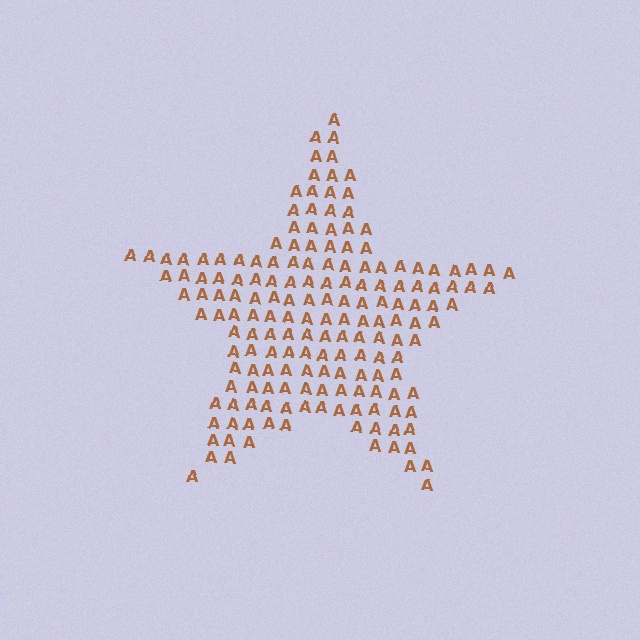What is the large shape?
The large shape is a star.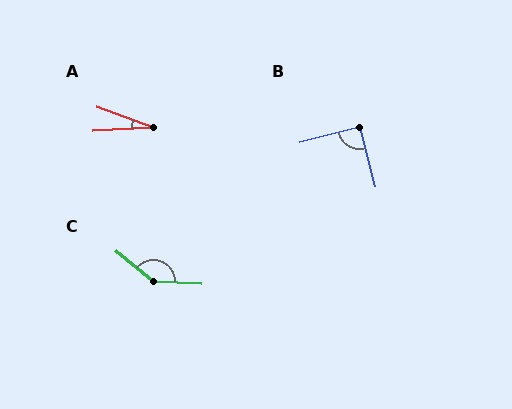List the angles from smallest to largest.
A (23°), B (91°), C (142°).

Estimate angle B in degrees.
Approximately 91 degrees.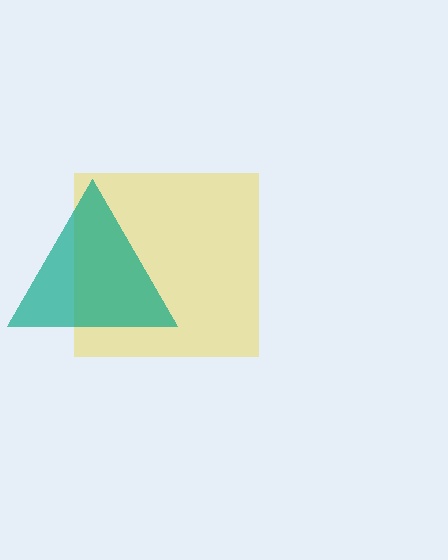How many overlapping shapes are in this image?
There are 2 overlapping shapes in the image.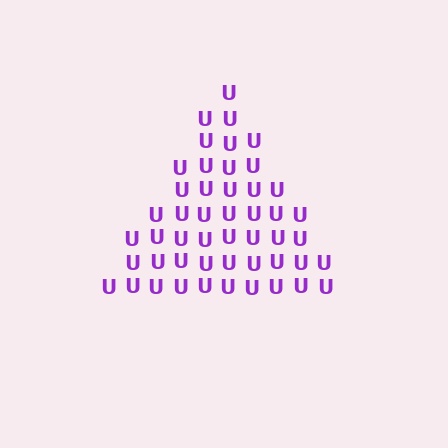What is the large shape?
The large shape is a triangle.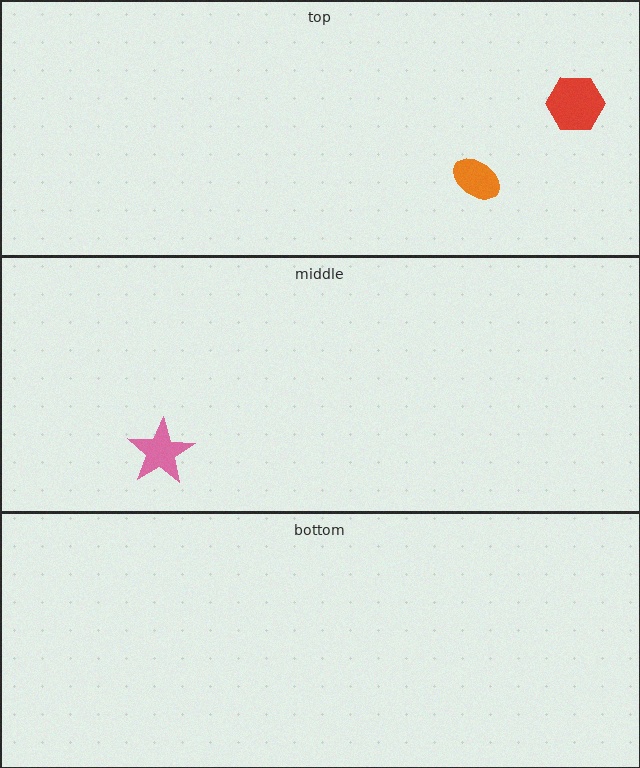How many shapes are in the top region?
2.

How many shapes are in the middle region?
1.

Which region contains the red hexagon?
The top region.